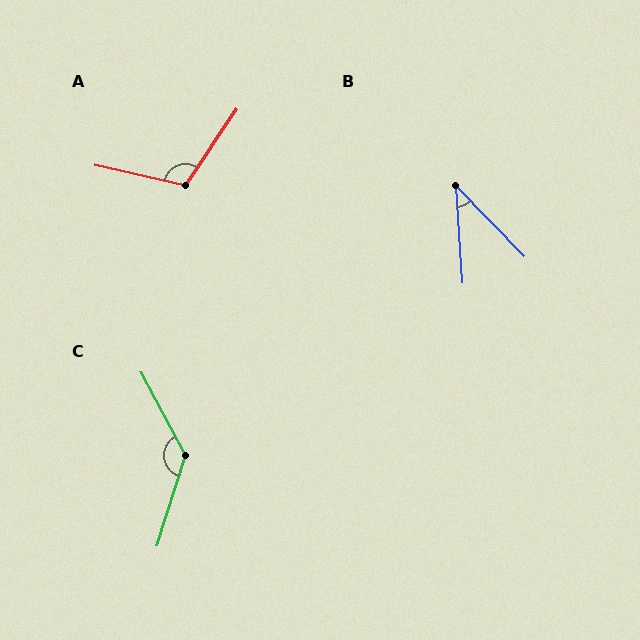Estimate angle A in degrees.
Approximately 111 degrees.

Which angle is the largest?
C, at approximately 134 degrees.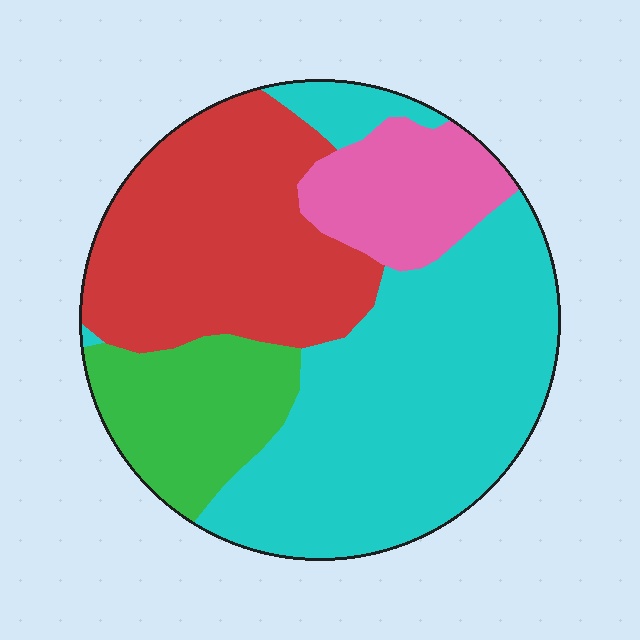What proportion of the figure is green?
Green covers around 15% of the figure.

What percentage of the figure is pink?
Pink covers around 10% of the figure.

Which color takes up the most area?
Cyan, at roughly 45%.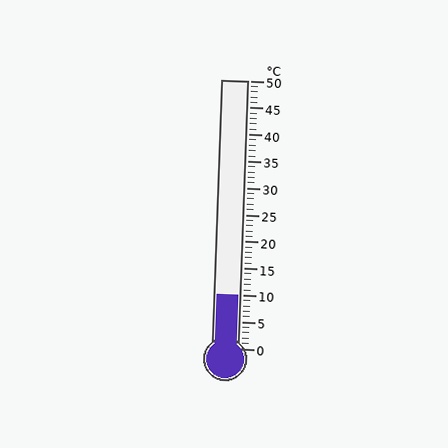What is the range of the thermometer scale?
The thermometer scale ranges from 0°C to 50°C.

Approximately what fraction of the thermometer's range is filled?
The thermometer is filled to approximately 20% of its range.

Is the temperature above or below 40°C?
The temperature is below 40°C.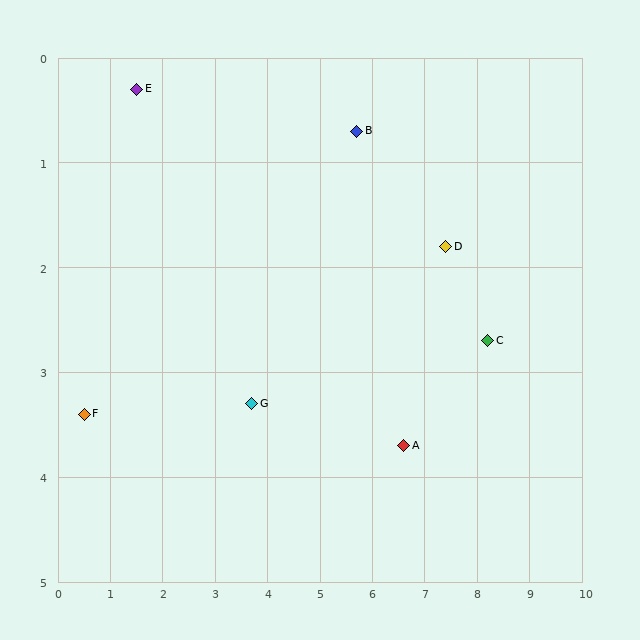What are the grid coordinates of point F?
Point F is at approximately (0.5, 3.4).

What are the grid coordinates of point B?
Point B is at approximately (5.7, 0.7).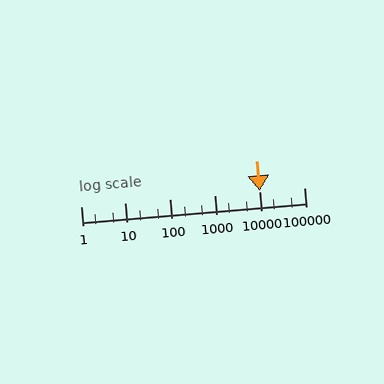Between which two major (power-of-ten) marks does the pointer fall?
The pointer is between 1000 and 10000.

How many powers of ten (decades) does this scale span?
The scale spans 5 decades, from 1 to 100000.